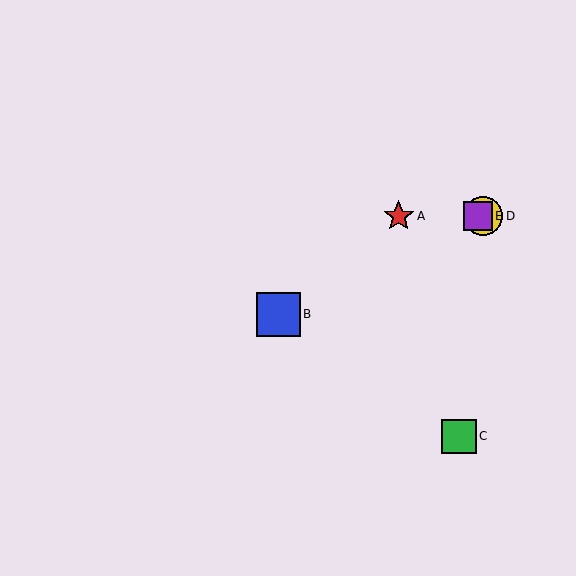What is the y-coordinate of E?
Object E is at y≈216.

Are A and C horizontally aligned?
No, A is at y≈216 and C is at y≈436.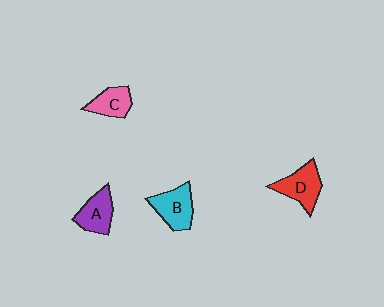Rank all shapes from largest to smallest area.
From largest to smallest: B (cyan), D (red), A (purple), C (pink).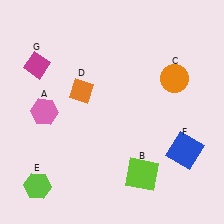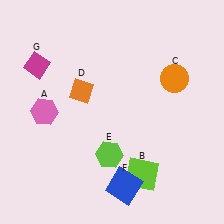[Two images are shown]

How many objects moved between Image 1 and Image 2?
2 objects moved between the two images.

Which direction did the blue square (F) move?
The blue square (F) moved left.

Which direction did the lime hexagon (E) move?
The lime hexagon (E) moved right.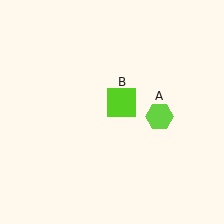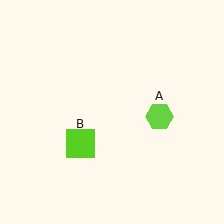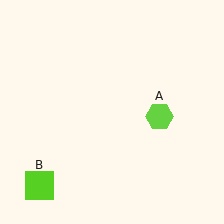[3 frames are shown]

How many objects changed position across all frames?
1 object changed position: lime square (object B).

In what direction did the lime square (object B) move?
The lime square (object B) moved down and to the left.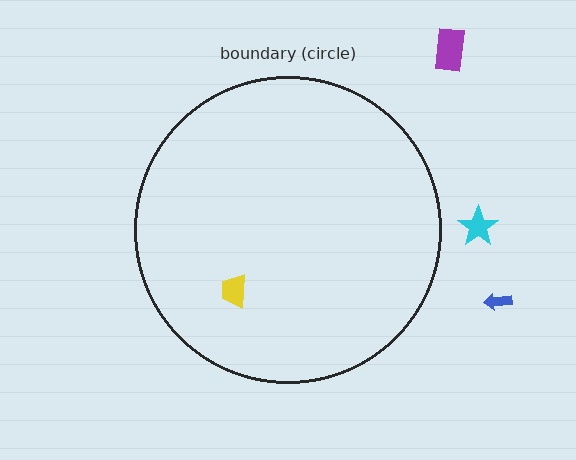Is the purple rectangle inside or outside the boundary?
Outside.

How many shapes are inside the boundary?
1 inside, 3 outside.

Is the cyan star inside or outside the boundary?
Outside.